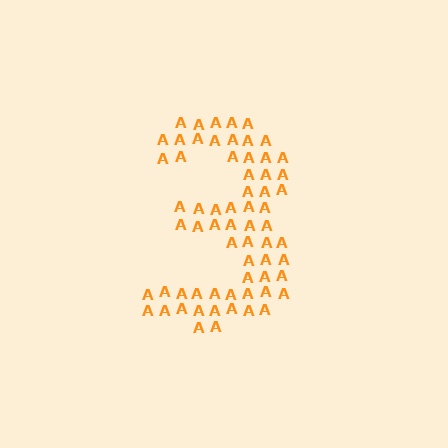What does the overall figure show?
The overall figure shows the digit 3.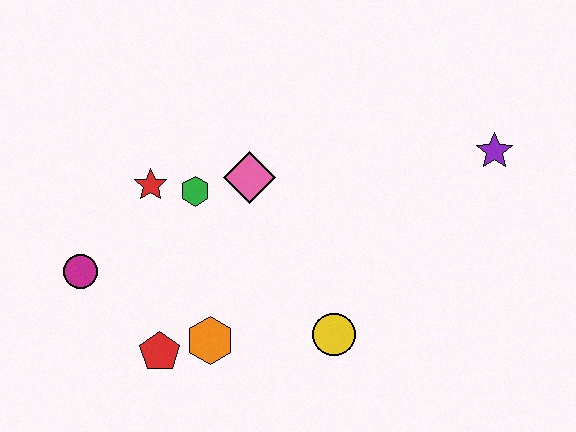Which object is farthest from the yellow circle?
The magenta circle is farthest from the yellow circle.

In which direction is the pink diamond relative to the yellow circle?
The pink diamond is above the yellow circle.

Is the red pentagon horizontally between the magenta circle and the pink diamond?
Yes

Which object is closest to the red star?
The green hexagon is closest to the red star.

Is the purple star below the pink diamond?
No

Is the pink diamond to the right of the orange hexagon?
Yes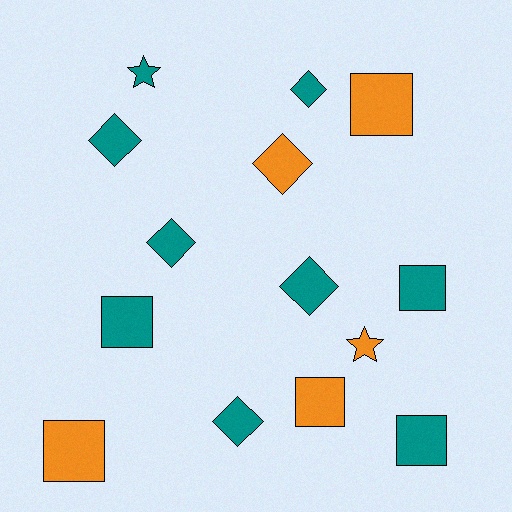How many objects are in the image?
There are 14 objects.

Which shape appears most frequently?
Diamond, with 6 objects.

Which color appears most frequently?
Teal, with 9 objects.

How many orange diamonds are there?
There is 1 orange diamond.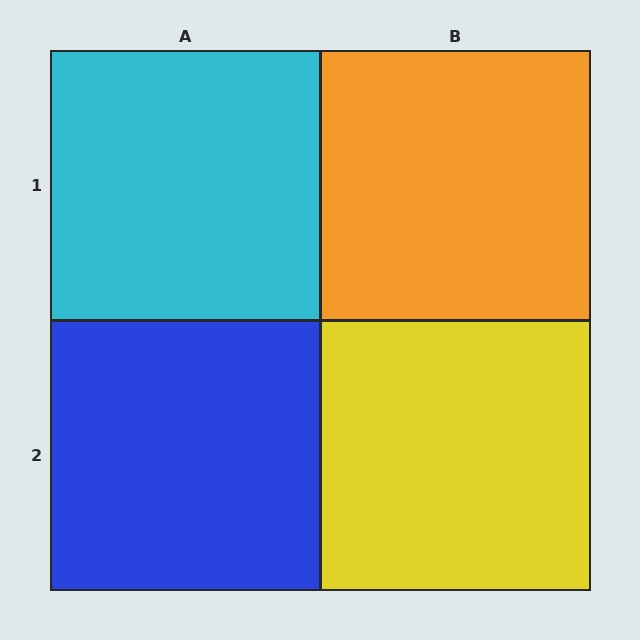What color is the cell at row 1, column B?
Orange.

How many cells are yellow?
1 cell is yellow.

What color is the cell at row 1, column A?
Cyan.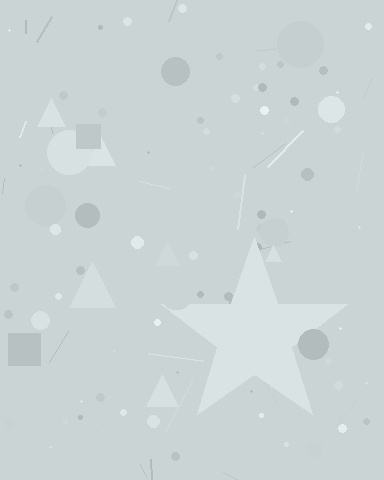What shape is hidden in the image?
A star is hidden in the image.